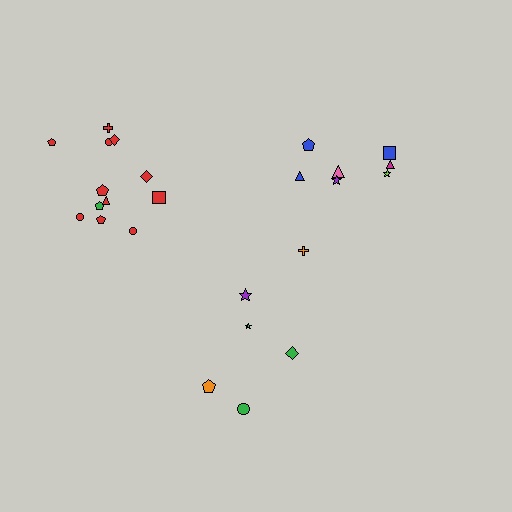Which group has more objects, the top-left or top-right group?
The top-left group.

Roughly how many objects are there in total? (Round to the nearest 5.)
Roughly 25 objects in total.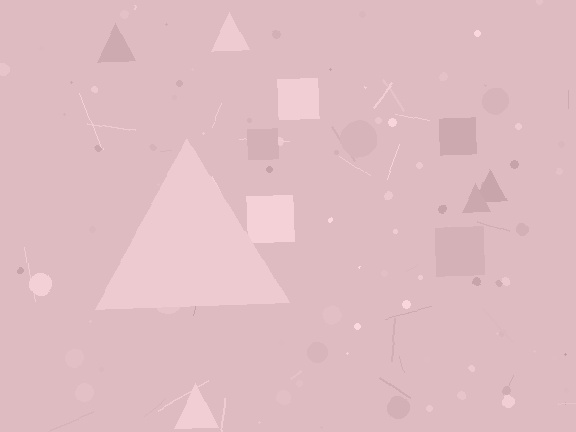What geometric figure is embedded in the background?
A triangle is embedded in the background.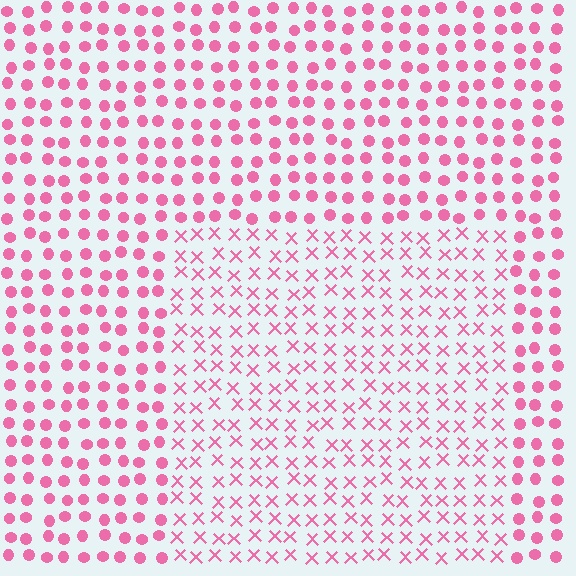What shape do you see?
I see a rectangle.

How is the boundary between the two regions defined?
The boundary is defined by a change in element shape: X marks inside vs. circles outside. All elements share the same color and spacing.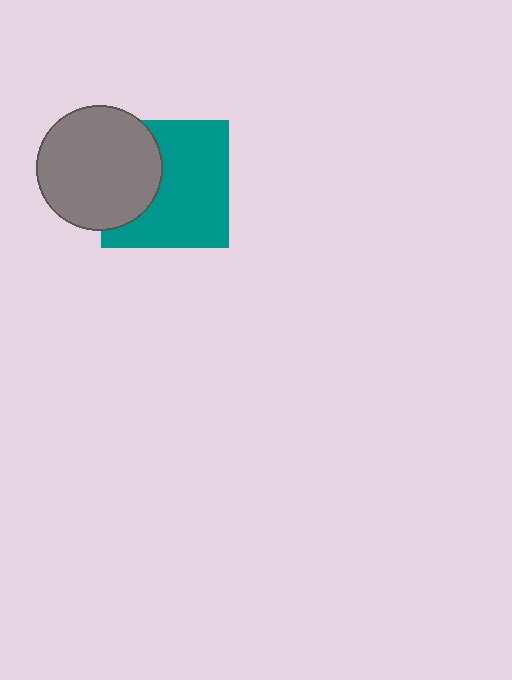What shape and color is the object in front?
The object in front is a gray circle.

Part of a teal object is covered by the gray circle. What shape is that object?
It is a square.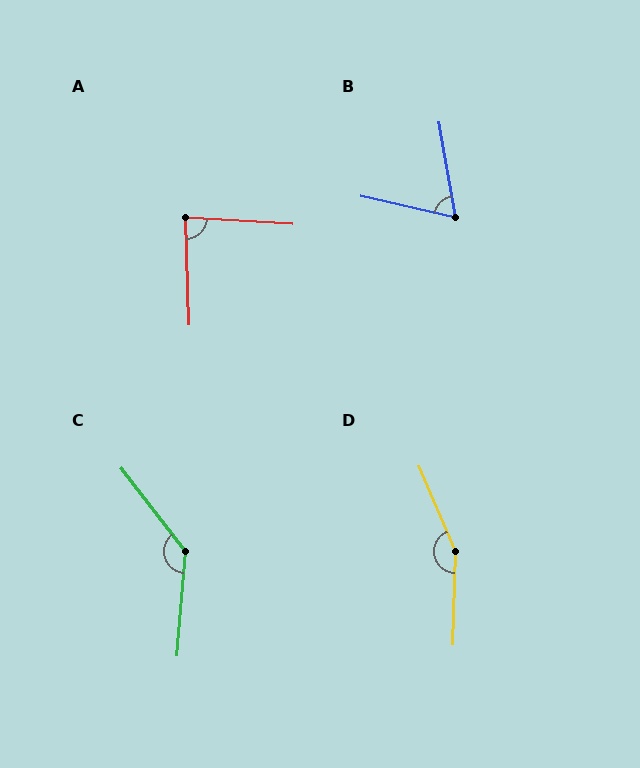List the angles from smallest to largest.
B (68°), A (84°), C (137°), D (155°).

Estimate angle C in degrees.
Approximately 137 degrees.